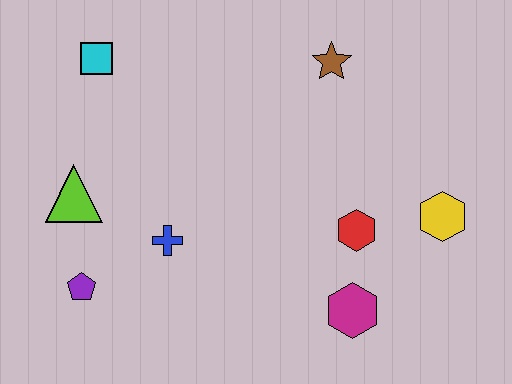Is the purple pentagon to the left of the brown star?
Yes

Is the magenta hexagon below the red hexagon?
Yes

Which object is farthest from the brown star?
The purple pentagon is farthest from the brown star.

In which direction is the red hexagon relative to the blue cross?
The red hexagon is to the right of the blue cross.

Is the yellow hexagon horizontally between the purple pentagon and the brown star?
No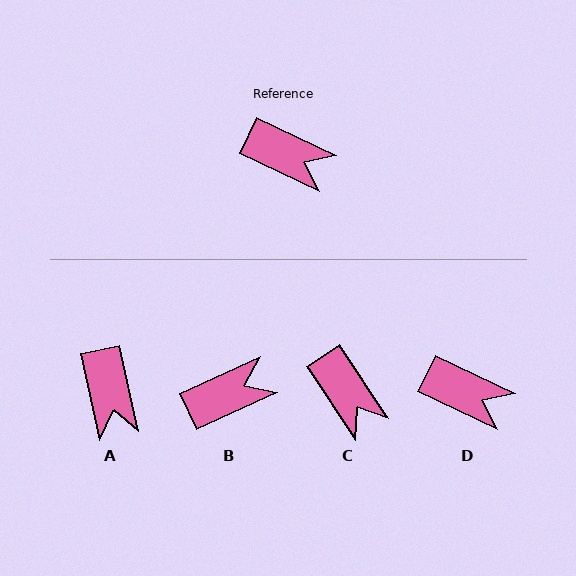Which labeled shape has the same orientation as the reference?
D.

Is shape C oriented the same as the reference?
No, it is off by about 31 degrees.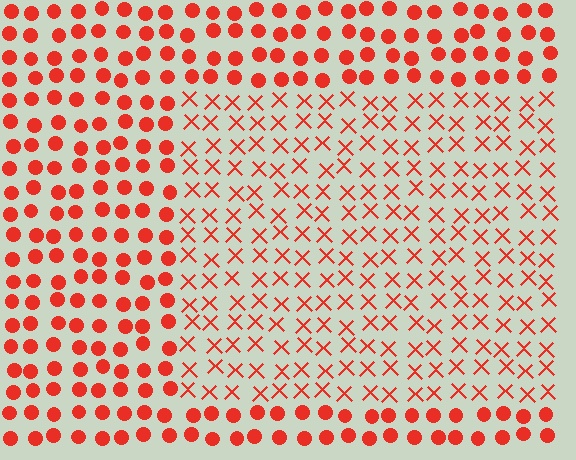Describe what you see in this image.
The image is filled with small red elements arranged in a uniform grid. A rectangle-shaped region contains X marks, while the surrounding area contains circles. The boundary is defined purely by the change in element shape.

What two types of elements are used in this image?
The image uses X marks inside the rectangle region and circles outside it.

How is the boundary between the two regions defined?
The boundary is defined by a change in element shape: X marks inside vs. circles outside. All elements share the same color and spacing.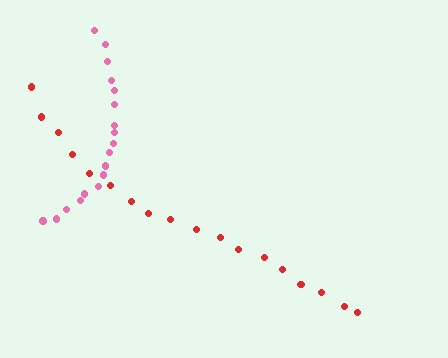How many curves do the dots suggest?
There are 2 distinct paths.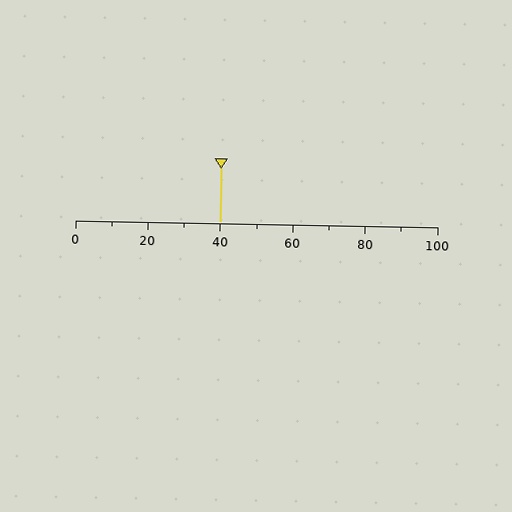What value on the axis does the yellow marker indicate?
The marker indicates approximately 40.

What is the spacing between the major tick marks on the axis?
The major ticks are spaced 20 apart.